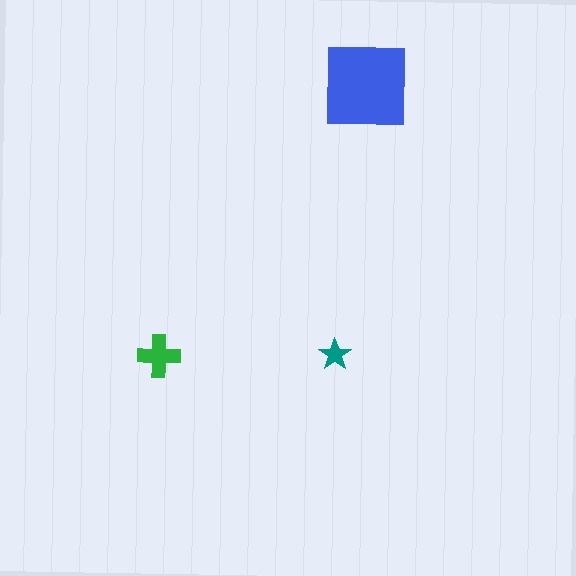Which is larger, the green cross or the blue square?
The blue square.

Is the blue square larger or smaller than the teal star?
Larger.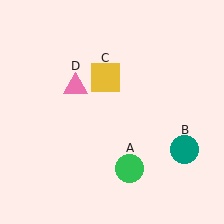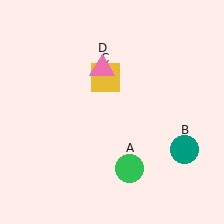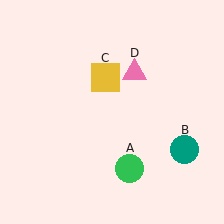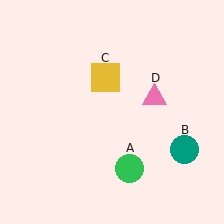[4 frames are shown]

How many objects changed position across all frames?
1 object changed position: pink triangle (object D).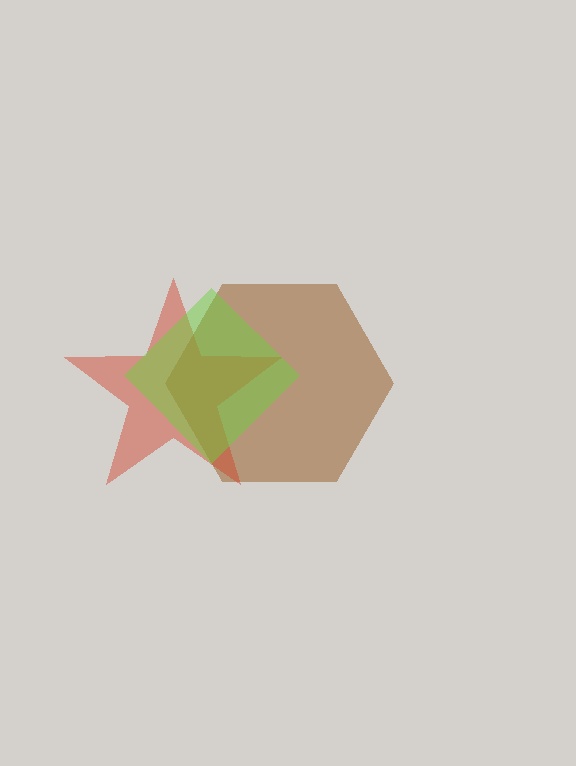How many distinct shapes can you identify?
There are 3 distinct shapes: a brown hexagon, a red star, a lime diamond.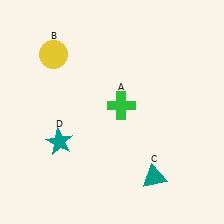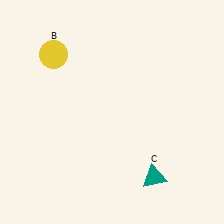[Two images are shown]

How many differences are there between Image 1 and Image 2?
There are 2 differences between the two images.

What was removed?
The teal star (D), the green cross (A) were removed in Image 2.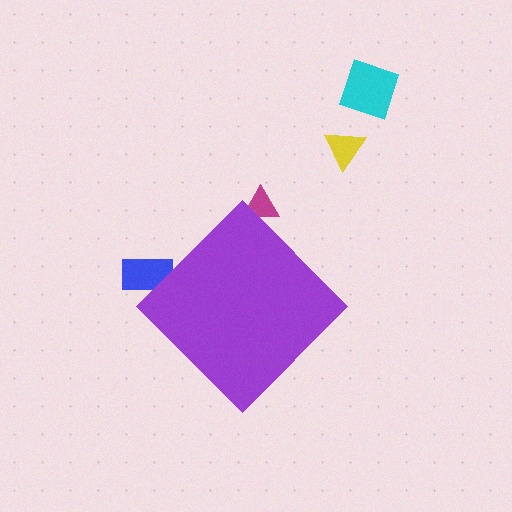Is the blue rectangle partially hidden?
Yes, the blue rectangle is partially hidden behind the purple diamond.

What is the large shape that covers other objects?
A purple diamond.